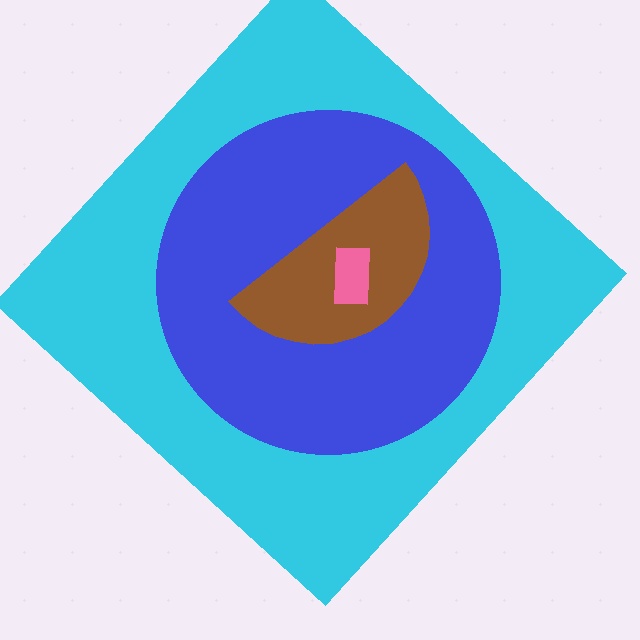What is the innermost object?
The pink rectangle.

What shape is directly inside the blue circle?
The brown semicircle.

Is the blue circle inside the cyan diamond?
Yes.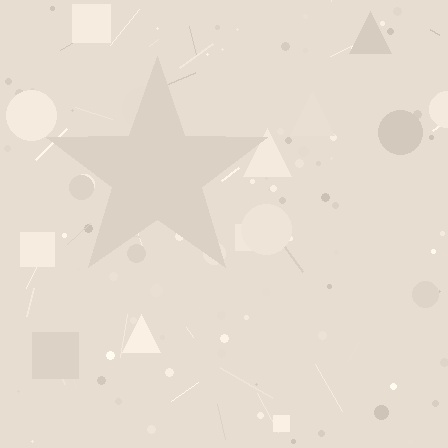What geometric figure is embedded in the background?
A star is embedded in the background.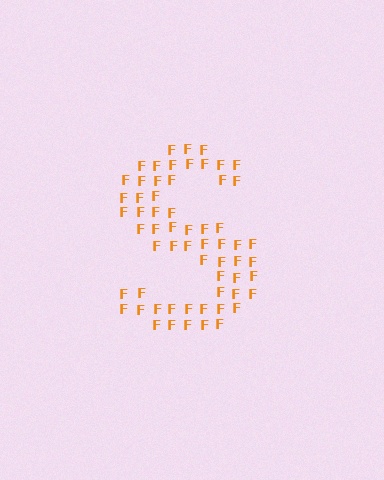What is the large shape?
The large shape is the letter S.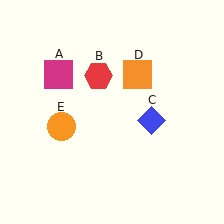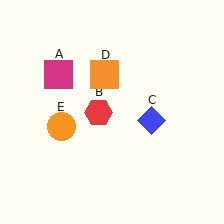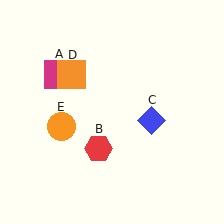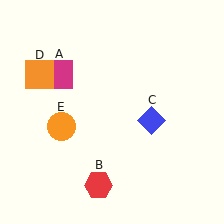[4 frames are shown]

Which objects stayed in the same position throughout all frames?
Magenta square (object A) and blue diamond (object C) and orange circle (object E) remained stationary.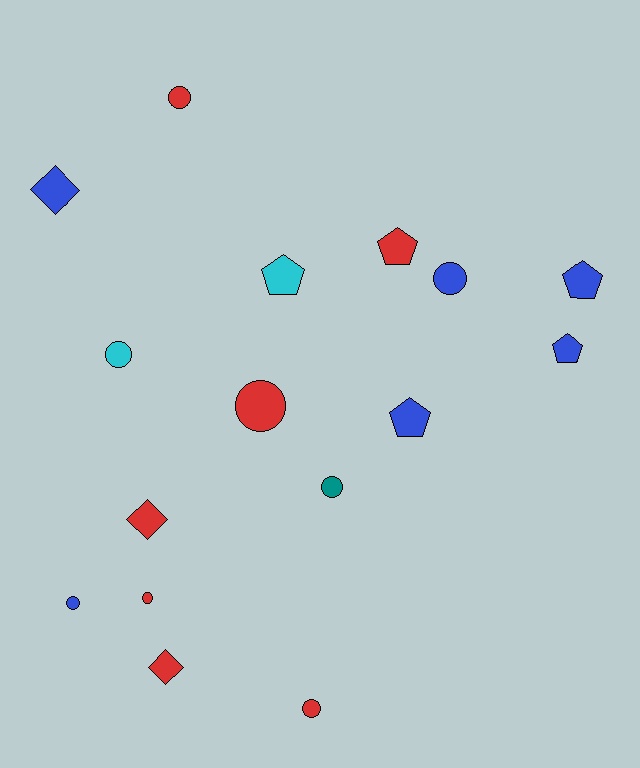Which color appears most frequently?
Red, with 7 objects.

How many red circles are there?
There are 4 red circles.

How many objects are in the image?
There are 16 objects.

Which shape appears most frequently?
Circle, with 8 objects.